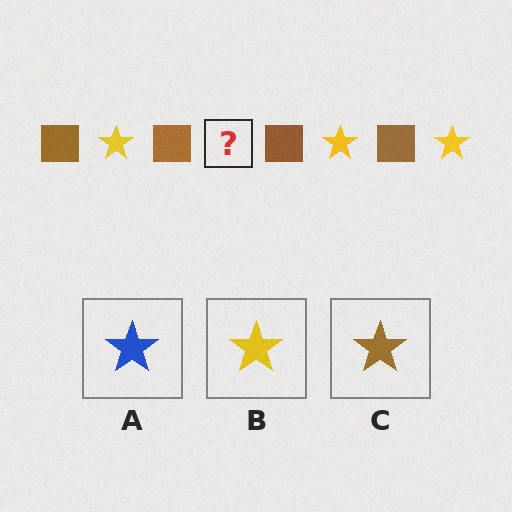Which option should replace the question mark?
Option B.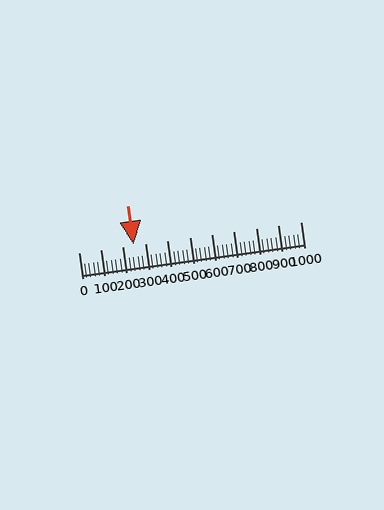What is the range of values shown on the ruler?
The ruler shows values from 0 to 1000.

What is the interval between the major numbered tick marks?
The major tick marks are spaced 100 units apart.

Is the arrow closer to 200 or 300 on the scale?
The arrow is closer to 200.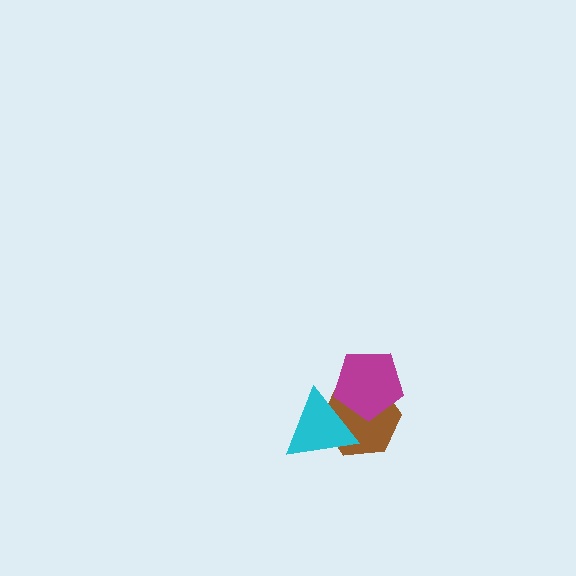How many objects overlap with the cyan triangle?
2 objects overlap with the cyan triangle.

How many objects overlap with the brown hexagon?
2 objects overlap with the brown hexagon.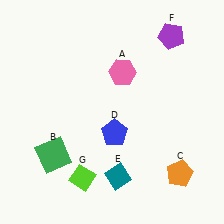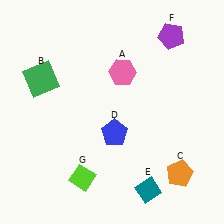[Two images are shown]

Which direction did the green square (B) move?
The green square (B) moved up.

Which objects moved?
The objects that moved are: the green square (B), the teal diamond (E).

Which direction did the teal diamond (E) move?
The teal diamond (E) moved right.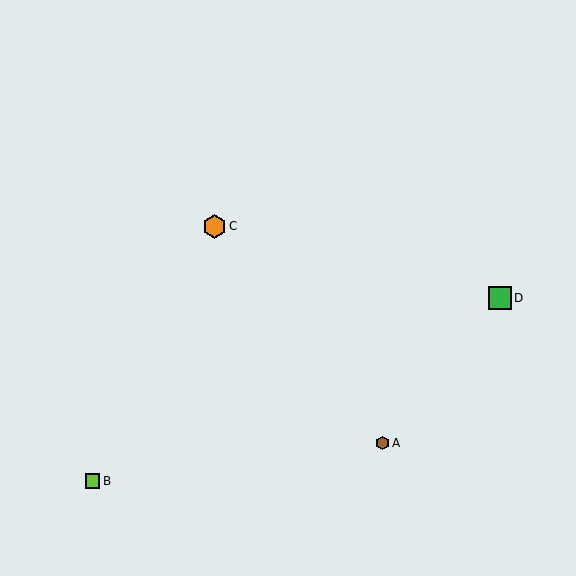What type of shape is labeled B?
Shape B is a lime square.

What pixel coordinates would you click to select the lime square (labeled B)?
Click at (93, 481) to select the lime square B.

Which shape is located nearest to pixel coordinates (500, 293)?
The green square (labeled D) at (500, 298) is nearest to that location.